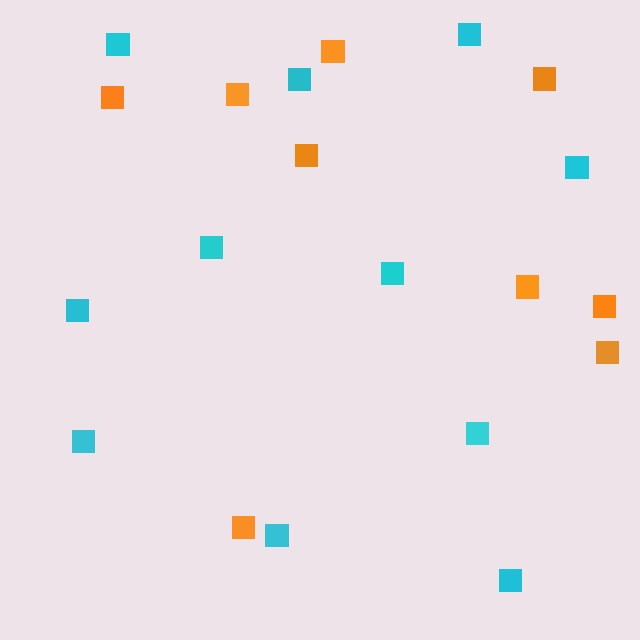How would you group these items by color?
There are 2 groups: one group of cyan squares (11) and one group of orange squares (9).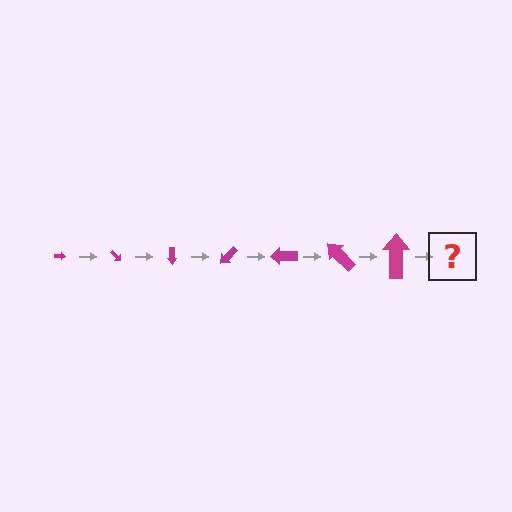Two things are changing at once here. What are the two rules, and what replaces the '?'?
The two rules are that the arrow grows larger each step and it rotates 45 degrees each step. The '?' should be an arrow, larger than the previous one and rotated 315 degrees from the start.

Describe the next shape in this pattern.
It should be an arrow, larger than the previous one and rotated 315 degrees from the start.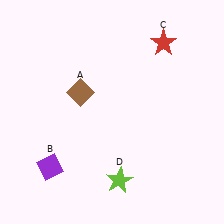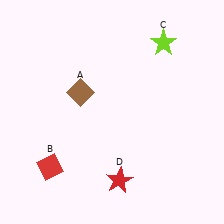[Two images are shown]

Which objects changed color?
B changed from purple to red. C changed from red to lime. D changed from lime to red.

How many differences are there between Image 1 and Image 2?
There are 3 differences between the two images.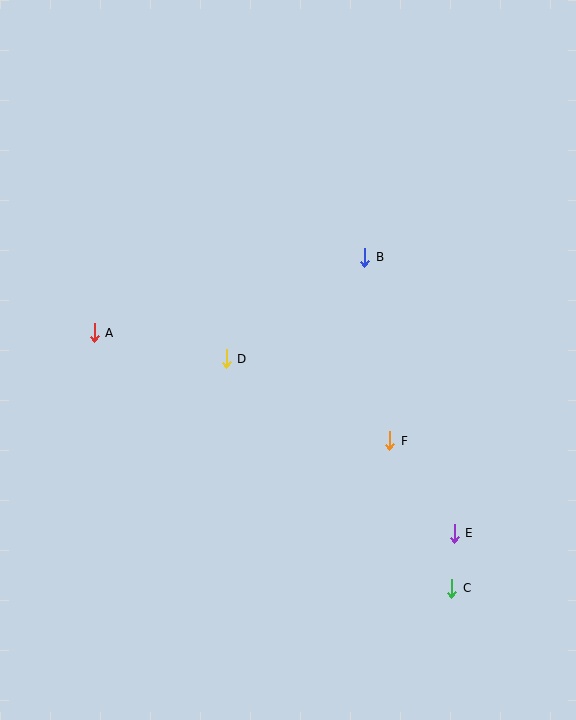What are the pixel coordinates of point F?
Point F is at (390, 441).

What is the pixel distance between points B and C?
The distance between B and C is 342 pixels.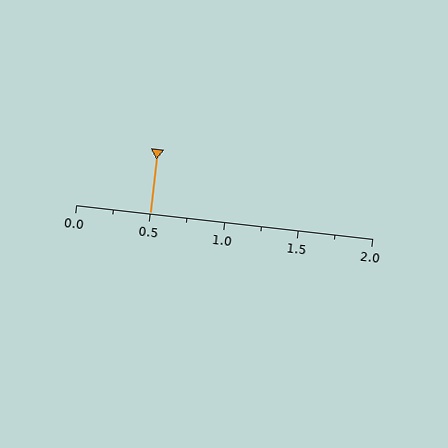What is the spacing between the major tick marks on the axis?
The major ticks are spaced 0.5 apart.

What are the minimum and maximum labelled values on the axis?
The axis runs from 0.0 to 2.0.